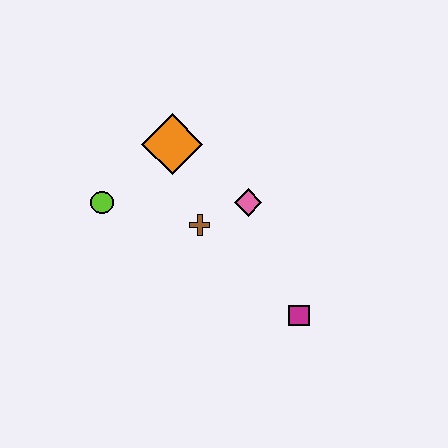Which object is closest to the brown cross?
The pink diamond is closest to the brown cross.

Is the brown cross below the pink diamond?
Yes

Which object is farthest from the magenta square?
The lime circle is farthest from the magenta square.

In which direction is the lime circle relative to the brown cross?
The lime circle is to the left of the brown cross.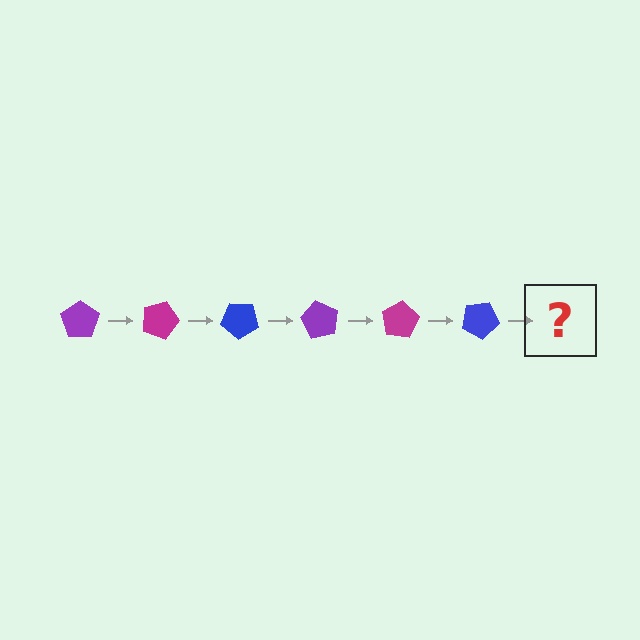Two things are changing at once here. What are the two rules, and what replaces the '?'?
The two rules are that it rotates 20 degrees each step and the color cycles through purple, magenta, and blue. The '?' should be a purple pentagon, rotated 120 degrees from the start.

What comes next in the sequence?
The next element should be a purple pentagon, rotated 120 degrees from the start.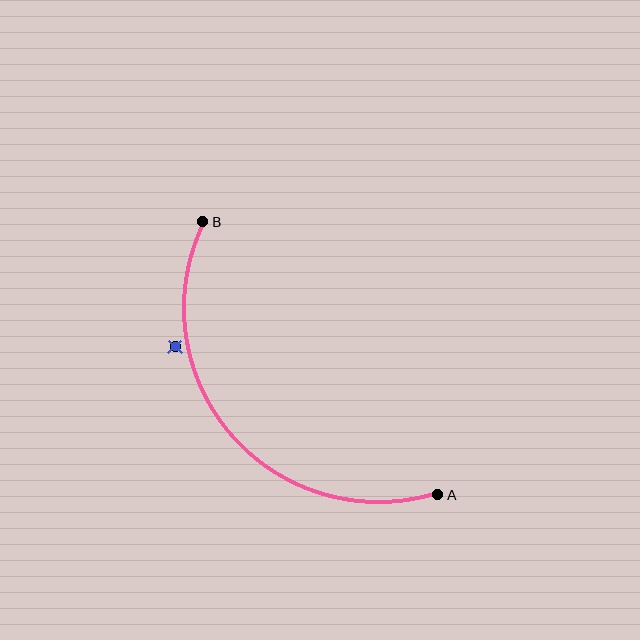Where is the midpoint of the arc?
The arc midpoint is the point on the curve farthest from the straight line joining A and B. It sits below and to the left of that line.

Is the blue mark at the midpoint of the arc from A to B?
No — the blue mark does not lie on the arc at all. It sits slightly outside the curve.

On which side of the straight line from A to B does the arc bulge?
The arc bulges below and to the left of the straight line connecting A and B.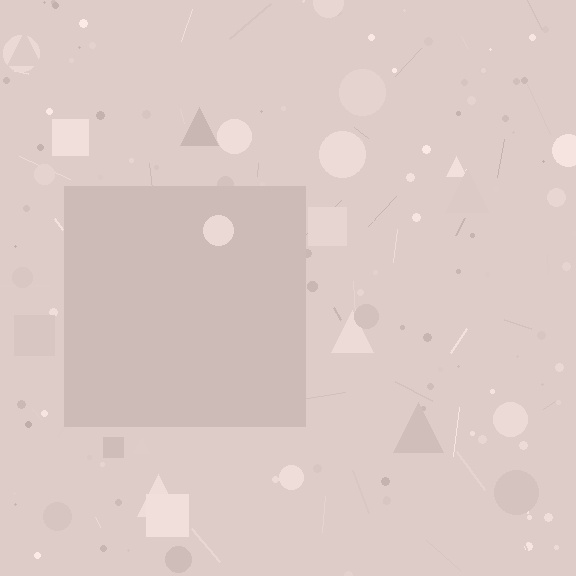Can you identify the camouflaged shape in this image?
The camouflaged shape is a square.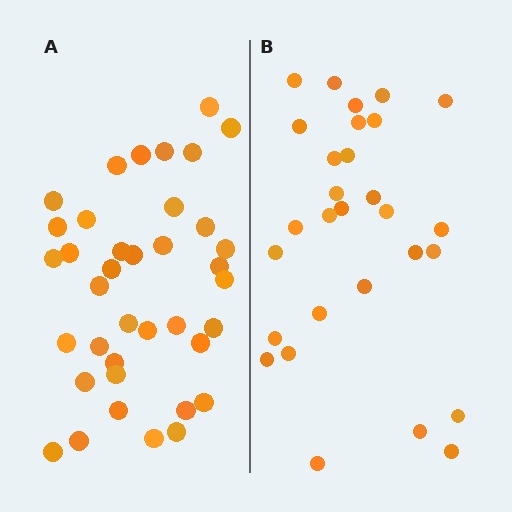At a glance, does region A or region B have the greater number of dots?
Region A (the left region) has more dots.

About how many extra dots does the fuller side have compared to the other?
Region A has roughly 8 or so more dots than region B.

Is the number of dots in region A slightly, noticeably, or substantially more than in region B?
Region A has noticeably more, but not dramatically so. The ratio is roughly 1.3 to 1.